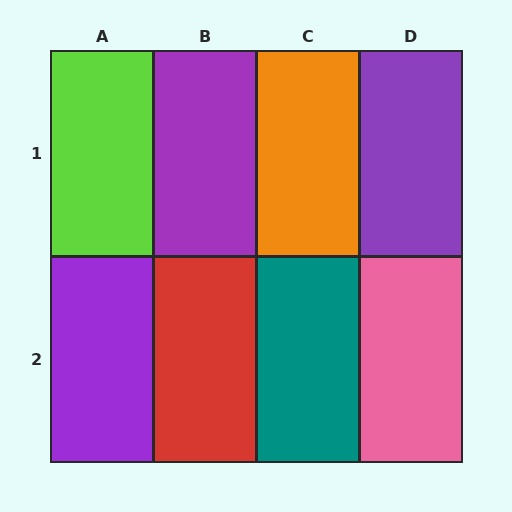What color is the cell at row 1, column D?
Purple.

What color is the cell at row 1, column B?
Purple.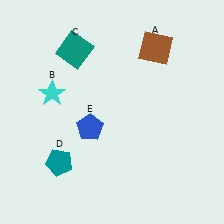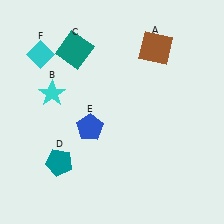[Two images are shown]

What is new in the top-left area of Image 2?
A cyan diamond (F) was added in the top-left area of Image 2.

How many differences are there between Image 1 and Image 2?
There is 1 difference between the two images.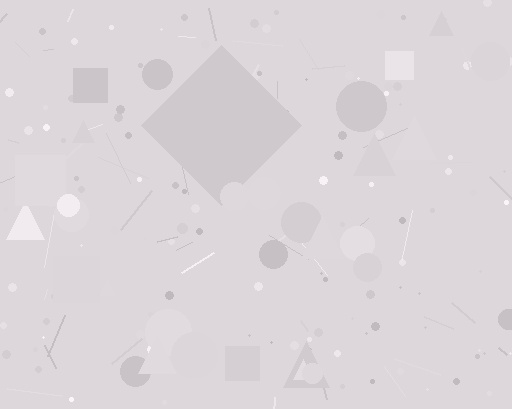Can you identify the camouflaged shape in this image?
The camouflaged shape is a diamond.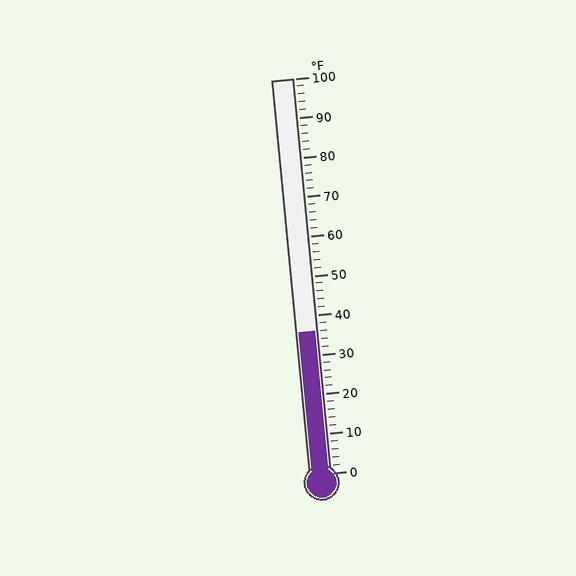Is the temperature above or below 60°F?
The temperature is below 60°F.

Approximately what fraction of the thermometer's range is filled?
The thermometer is filled to approximately 35% of its range.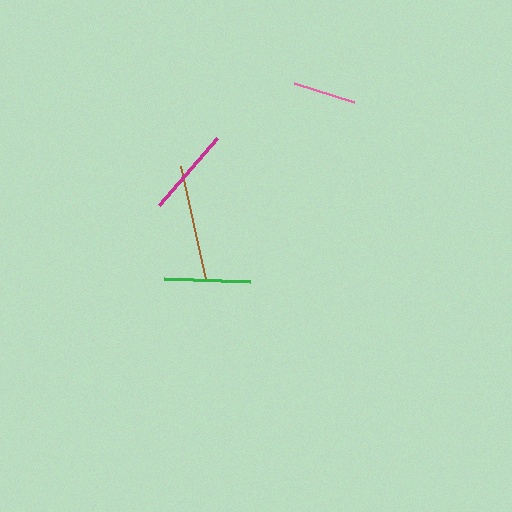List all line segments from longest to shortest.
From longest to shortest: brown, magenta, green, pink.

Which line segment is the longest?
The brown line is the longest at approximately 116 pixels.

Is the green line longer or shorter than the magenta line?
The magenta line is longer than the green line.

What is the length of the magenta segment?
The magenta segment is approximately 88 pixels long.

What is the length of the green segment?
The green segment is approximately 85 pixels long.